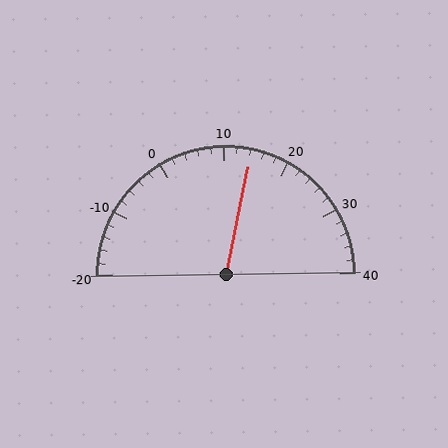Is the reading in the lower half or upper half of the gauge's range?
The reading is in the upper half of the range (-20 to 40).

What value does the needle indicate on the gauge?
The needle indicates approximately 14.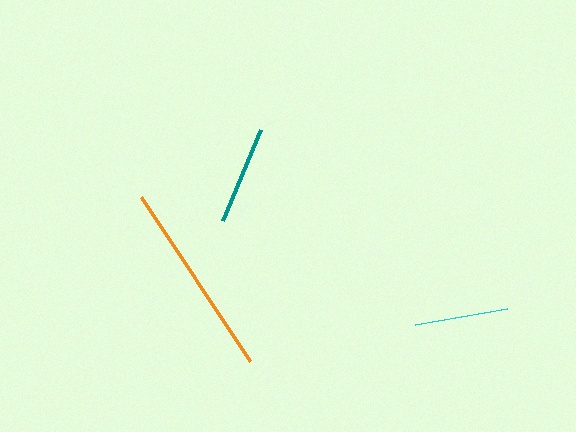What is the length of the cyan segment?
The cyan segment is approximately 93 pixels long.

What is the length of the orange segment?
The orange segment is approximately 197 pixels long.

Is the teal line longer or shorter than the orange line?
The orange line is longer than the teal line.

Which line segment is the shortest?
The cyan line is the shortest at approximately 93 pixels.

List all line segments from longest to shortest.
From longest to shortest: orange, teal, cyan.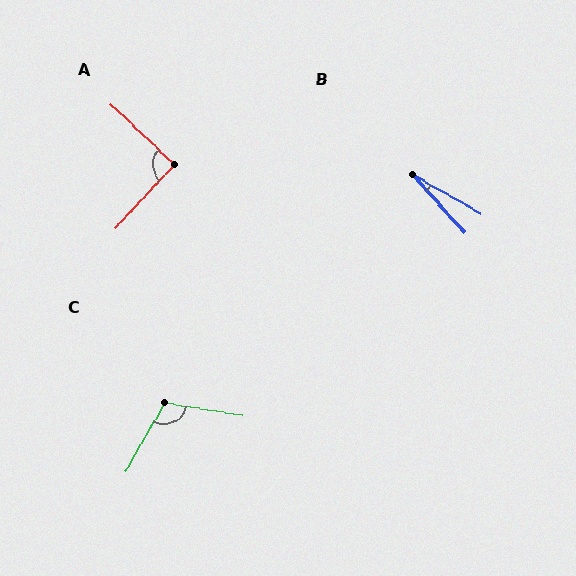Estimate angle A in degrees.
Approximately 90 degrees.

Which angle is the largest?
C, at approximately 111 degrees.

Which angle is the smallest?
B, at approximately 18 degrees.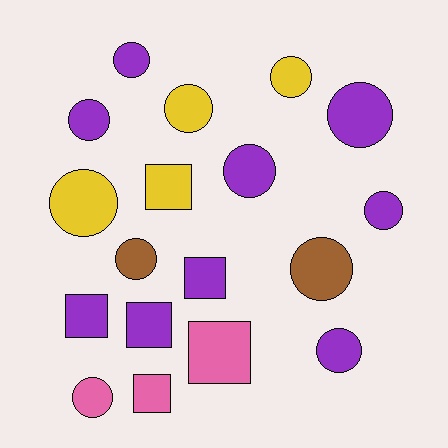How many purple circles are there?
There are 6 purple circles.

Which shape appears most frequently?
Circle, with 12 objects.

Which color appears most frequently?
Purple, with 9 objects.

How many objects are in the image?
There are 18 objects.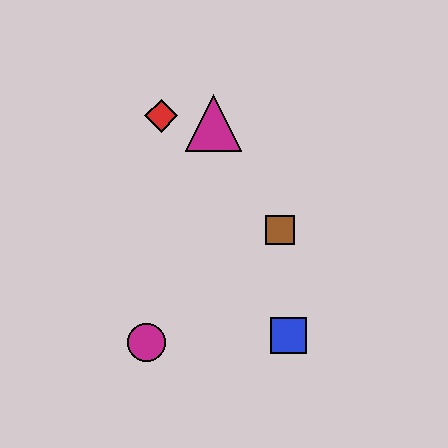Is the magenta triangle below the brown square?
No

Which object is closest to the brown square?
The blue square is closest to the brown square.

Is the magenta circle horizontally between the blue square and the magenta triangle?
No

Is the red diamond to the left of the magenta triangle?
Yes